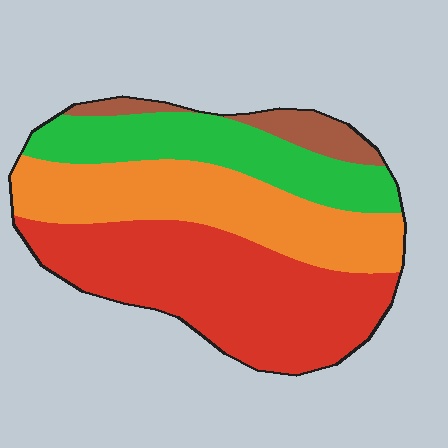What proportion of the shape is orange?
Orange covers 30% of the shape.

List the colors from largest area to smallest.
From largest to smallest: red, orange, green, brown.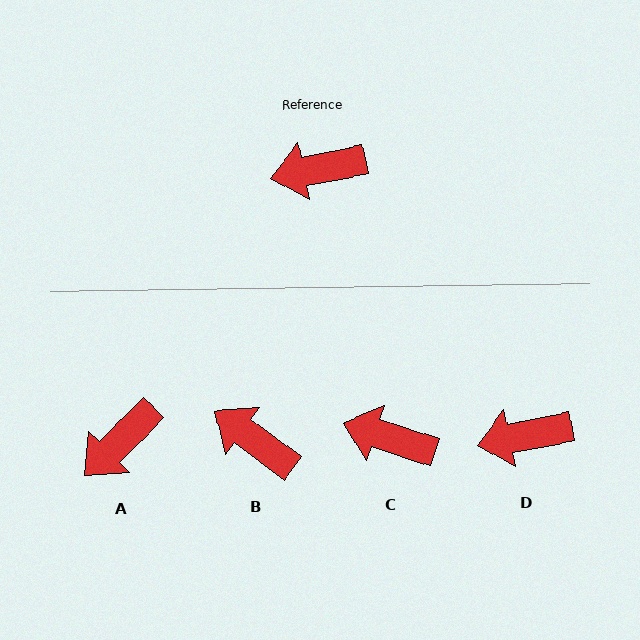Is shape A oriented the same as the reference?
No, it is off by about 33 degrees.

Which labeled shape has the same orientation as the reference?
D.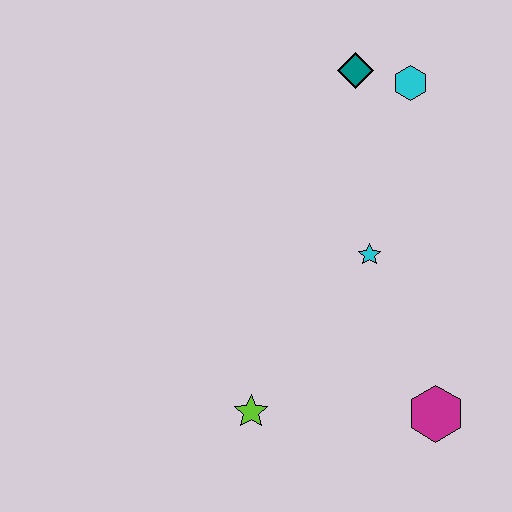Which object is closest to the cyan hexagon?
The teal diamond is closest to the cyan hexagon.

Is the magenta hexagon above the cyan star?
No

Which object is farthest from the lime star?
The cyan hexagon is farthest from the lime star.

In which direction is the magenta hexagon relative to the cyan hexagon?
The magenta hexagon is below the cyan hexagon.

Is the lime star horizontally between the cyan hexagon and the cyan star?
No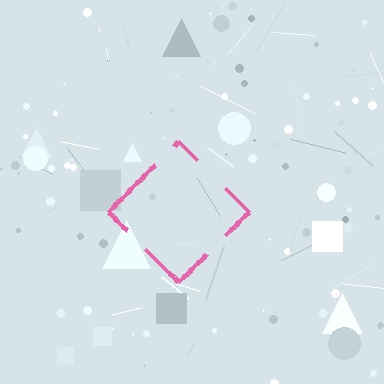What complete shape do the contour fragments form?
The contour fragments form a diamond.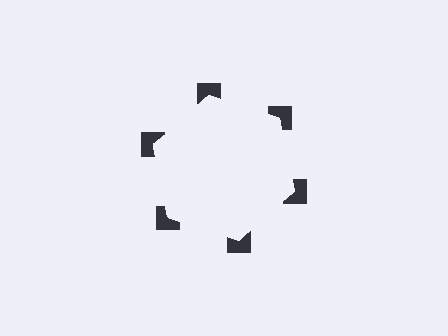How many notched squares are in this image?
There are 6 — one at each vertex of the illusory hexagon.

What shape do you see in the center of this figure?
An illusory hexagon — its edges are inferred from the aligned wedge cuts in the notched squares, not physically drawn.